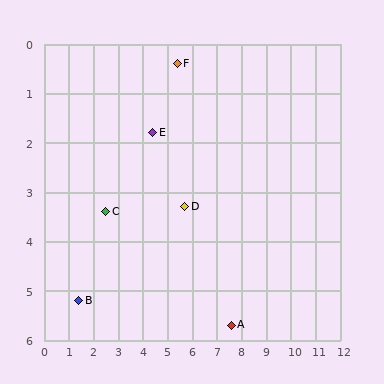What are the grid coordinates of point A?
Point A is at approximately (7.6, 5.7).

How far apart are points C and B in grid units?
Points C and B are about 2.1 grid units apart.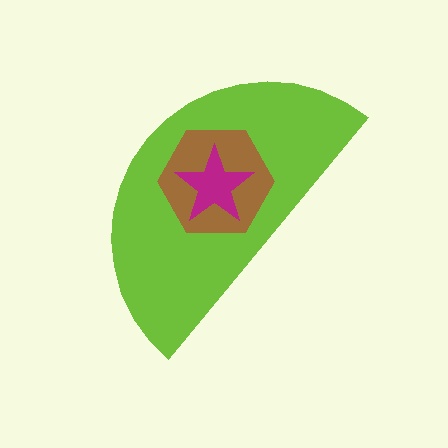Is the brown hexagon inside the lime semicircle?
Yes.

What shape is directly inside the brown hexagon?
The magenta star.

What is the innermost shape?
The magenta star.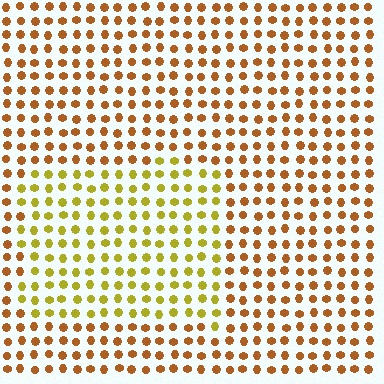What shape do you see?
I see a rectangle.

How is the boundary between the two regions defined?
The boundary is defined purely by a slight shift in hue (about 35 degrees). Spacing, size, and orientation are identical on both sides.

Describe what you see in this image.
The image is filled with small brown elements in a uniform arrangement. A rectangle-shaped region is visible where the elements are tinted to a slightly different hue, forming a subtle color boundary.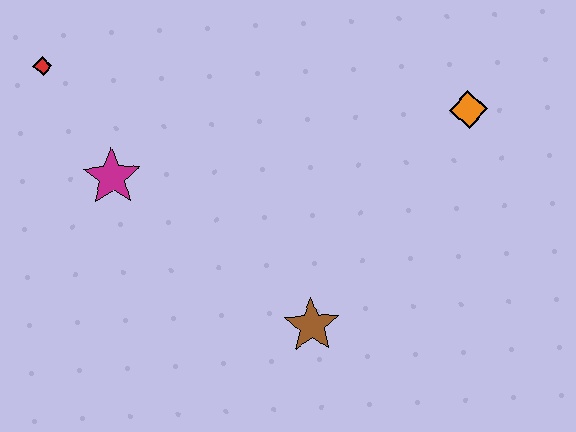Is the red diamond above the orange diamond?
Yes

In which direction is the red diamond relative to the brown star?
The red diamond is above the brown star.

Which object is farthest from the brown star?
The red diamond is farthest from the brown star.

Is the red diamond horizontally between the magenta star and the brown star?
No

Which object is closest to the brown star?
The magenta star is closest to the brown star.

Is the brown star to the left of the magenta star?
No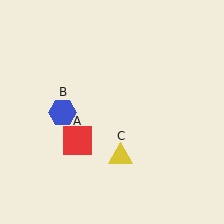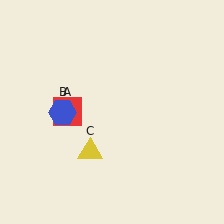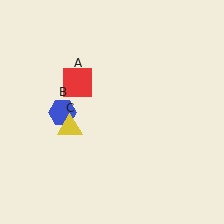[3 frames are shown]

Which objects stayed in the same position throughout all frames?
Blue hexagon (object B) remained stationary.